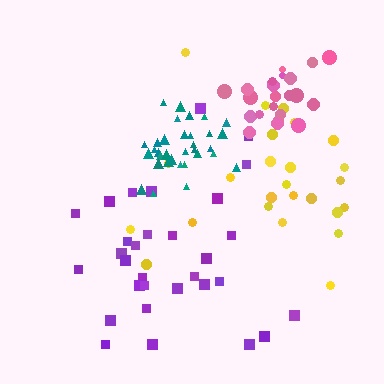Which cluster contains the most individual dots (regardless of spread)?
Teal (33).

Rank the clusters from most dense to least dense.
teal, pink, yellow, purple.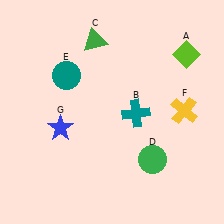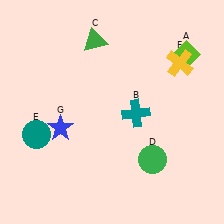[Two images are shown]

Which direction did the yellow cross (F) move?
The yellow cross (F) moved up.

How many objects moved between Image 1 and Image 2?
2 objects moved between the two images.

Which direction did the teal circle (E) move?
The teal circle (E) moved down.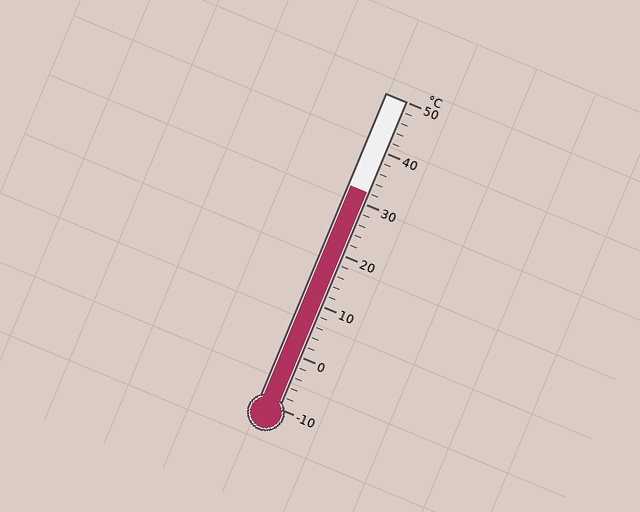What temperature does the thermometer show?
The thermometer shows approximately 32°C.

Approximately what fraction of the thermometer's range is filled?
The thermometer is filled to approximately 70% of its range.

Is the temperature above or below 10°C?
The temperature is above 10°C.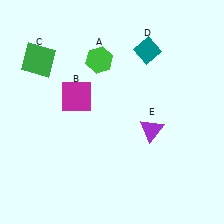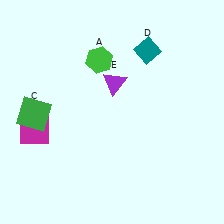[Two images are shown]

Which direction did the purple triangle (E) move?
The purple triangle (E) moved up.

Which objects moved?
The objects that moved are: the magenta square (B), the green square (C), the purple triangle (E).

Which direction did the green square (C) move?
The green square (C) moved down.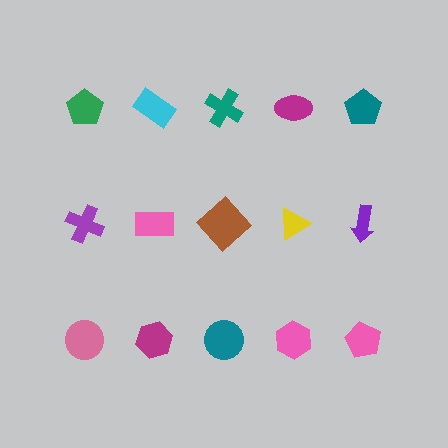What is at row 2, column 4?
A yellow triangle.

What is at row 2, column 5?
A purple arrow.